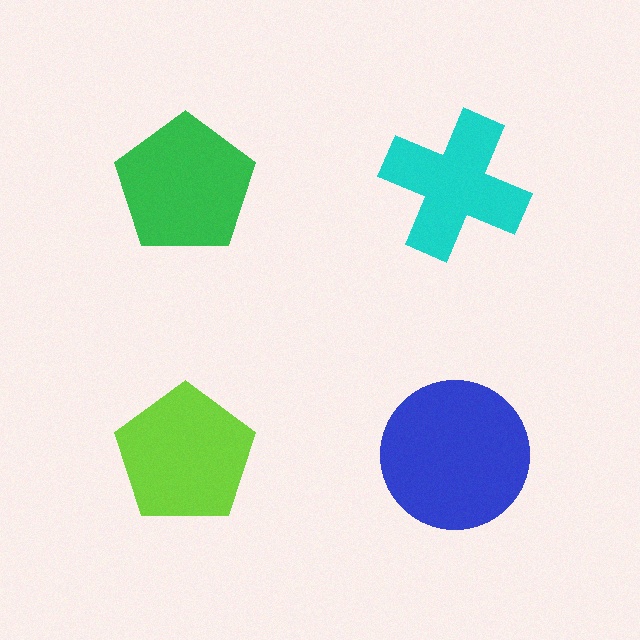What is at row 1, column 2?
A cyan cross.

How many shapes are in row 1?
2 shapes.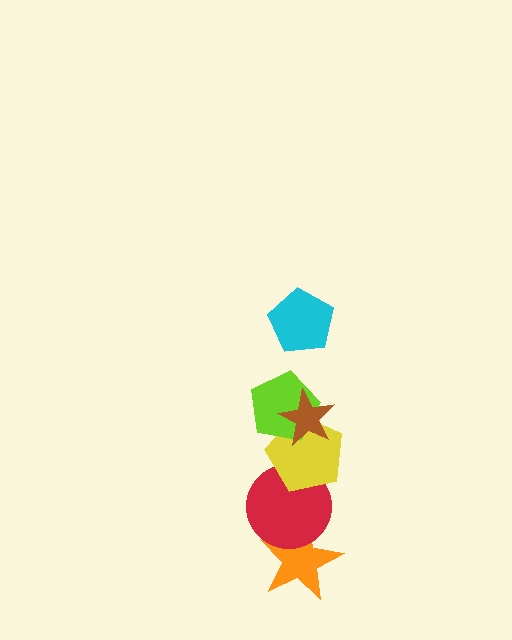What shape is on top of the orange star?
The red circle is on top of the orange star.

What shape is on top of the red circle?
The yellow pentagon is on top of the red circle.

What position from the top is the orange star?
The orange star is 6th from the top.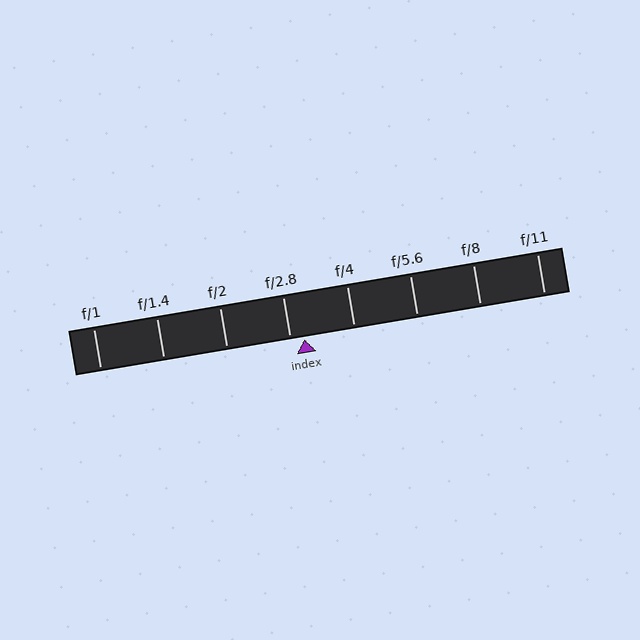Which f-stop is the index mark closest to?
The index mark is closest to f/2.8.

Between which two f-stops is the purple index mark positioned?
The index mark is between f/2.8 and f/4.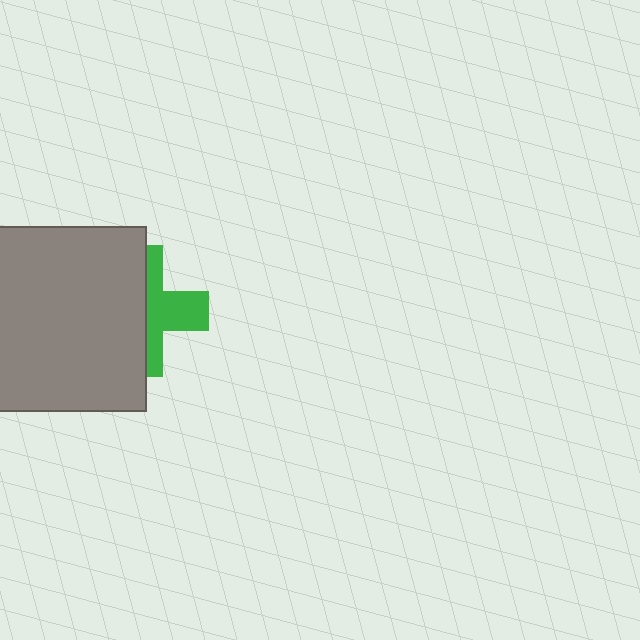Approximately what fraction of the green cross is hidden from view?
Roughly 56% of the green cross is hidden behind the gray square.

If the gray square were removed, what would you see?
You would see the complete green cross.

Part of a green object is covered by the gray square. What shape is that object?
It is a cross.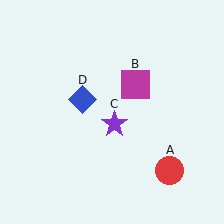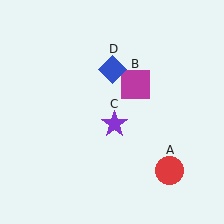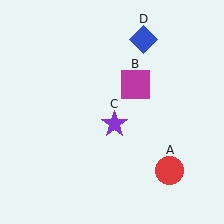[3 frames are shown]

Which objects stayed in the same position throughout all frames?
Red circle (object A) and magenta square (object B) and purple star (object C) remained stationary.